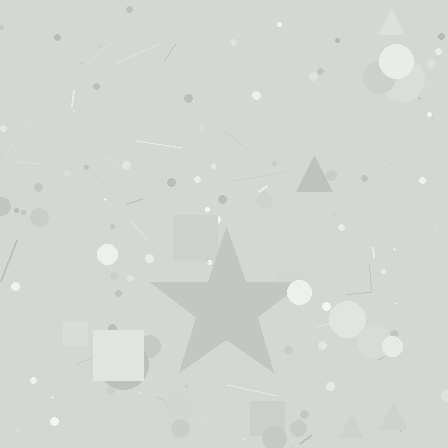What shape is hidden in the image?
A star is hidden in the image.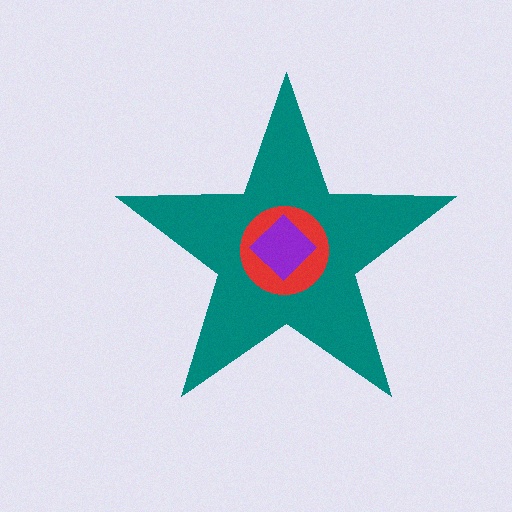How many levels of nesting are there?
3.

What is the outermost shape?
The teal star.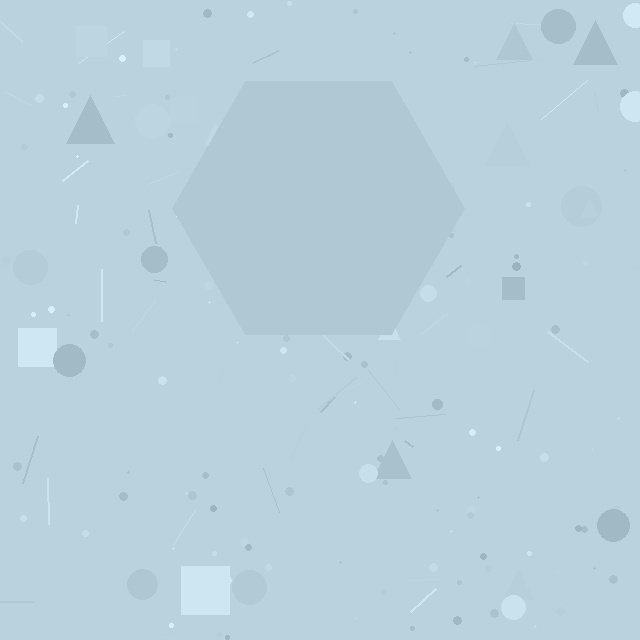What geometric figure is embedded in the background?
A hexagon is embedded in the background.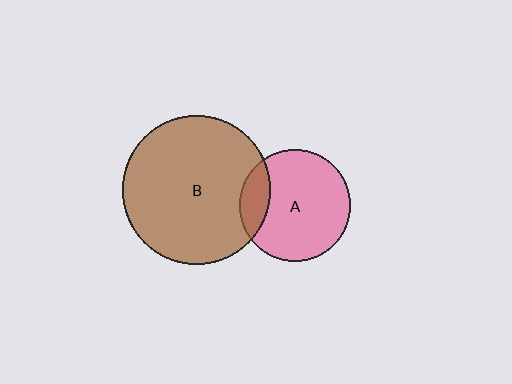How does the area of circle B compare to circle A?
Approximately 1.8 times.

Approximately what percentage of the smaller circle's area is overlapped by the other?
Approximately 20%.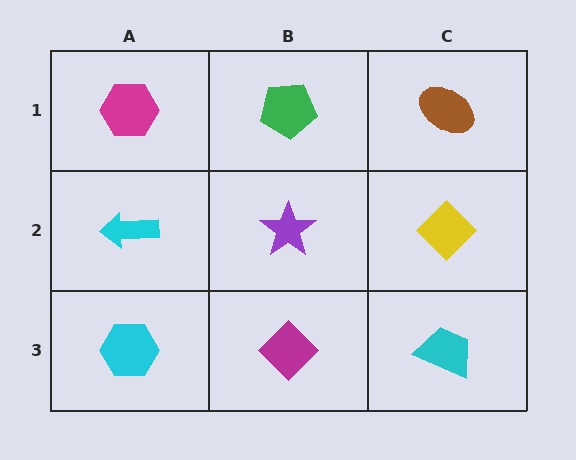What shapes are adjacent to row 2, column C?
A brown ellipse (row 1, column C), a cyan trapezoid (row 3, column C), a purple star (row 2, column B).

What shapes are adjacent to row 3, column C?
A yellow diamond (row 2, column C), a magenta diamond (row 3, column B).